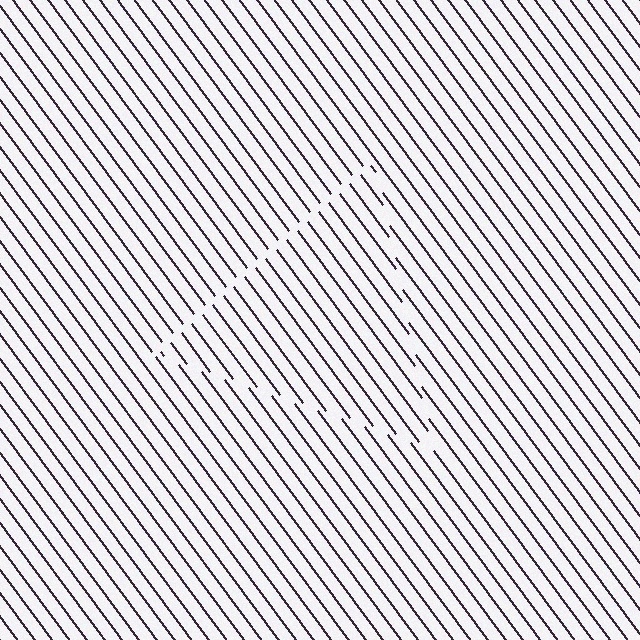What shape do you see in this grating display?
An illusory triangle. The interior of the shape contains the same grating, shifted by half a period — the contour is defined by the phase discontinuity where line-ends from the inner and outer gratings abut.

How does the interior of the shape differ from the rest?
The interior of the shape contains the same grating, shifted by half a period — the contour is defined by the phase discontinuity where line-ends from the inner and outer gratings abut.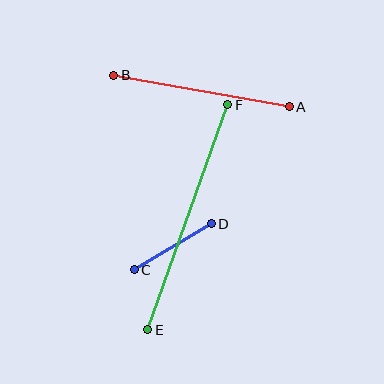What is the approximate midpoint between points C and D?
The midpoint is at approximately (173, 247) pixels.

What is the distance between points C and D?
The distance is approximately 90 pixels.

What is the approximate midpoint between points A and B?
The midpoint is at approximately (201, 91) pixels.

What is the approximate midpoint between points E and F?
The midpoint is at approximately (188, 217) pixels.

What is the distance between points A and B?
The distance is approximately 178 pixels.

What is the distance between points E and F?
The distance is approximately 239 pixels.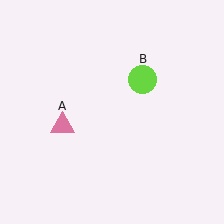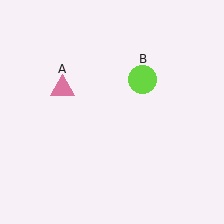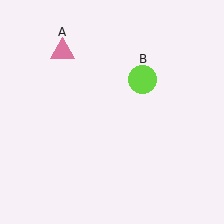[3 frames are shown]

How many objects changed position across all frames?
1 object changed position: pink triangle (object A).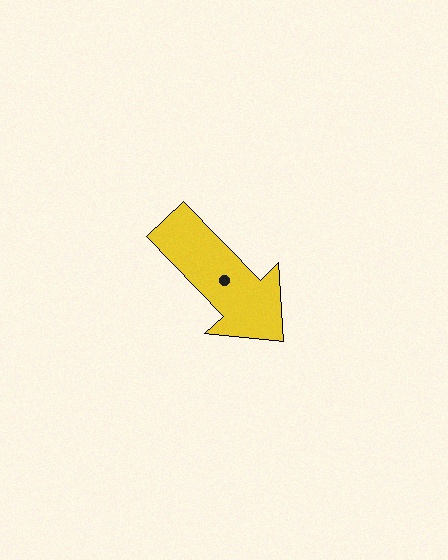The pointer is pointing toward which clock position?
Roughly 5 o'clock.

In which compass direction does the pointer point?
Southeast.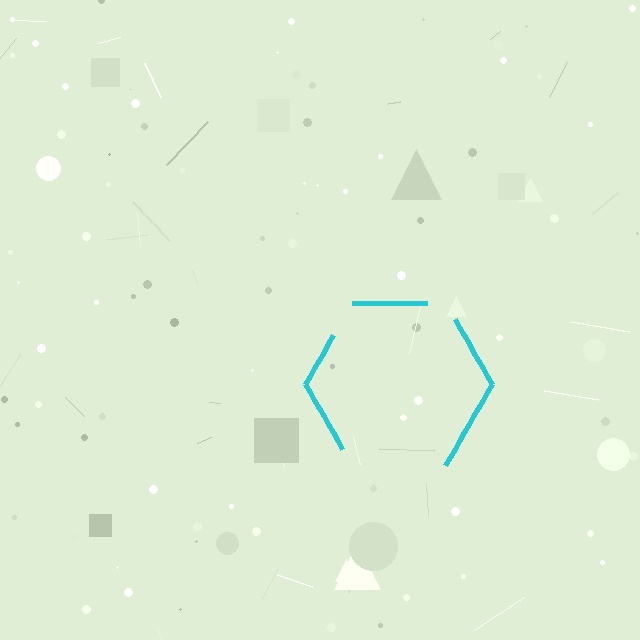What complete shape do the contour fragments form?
The contour fragments form a hexagon.